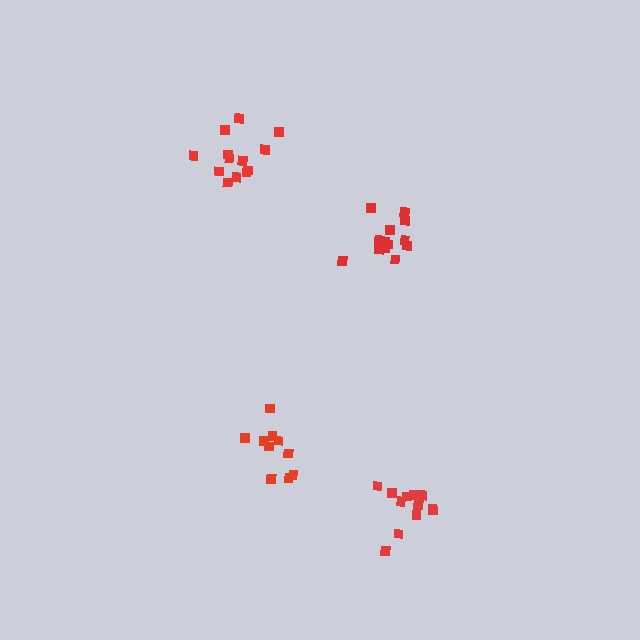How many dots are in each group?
Group 1: 13 dots, Group 2: 10 dots, Group 3: 12 dots, Group 4: 13 dots (48 total).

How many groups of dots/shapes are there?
There are 4 groups.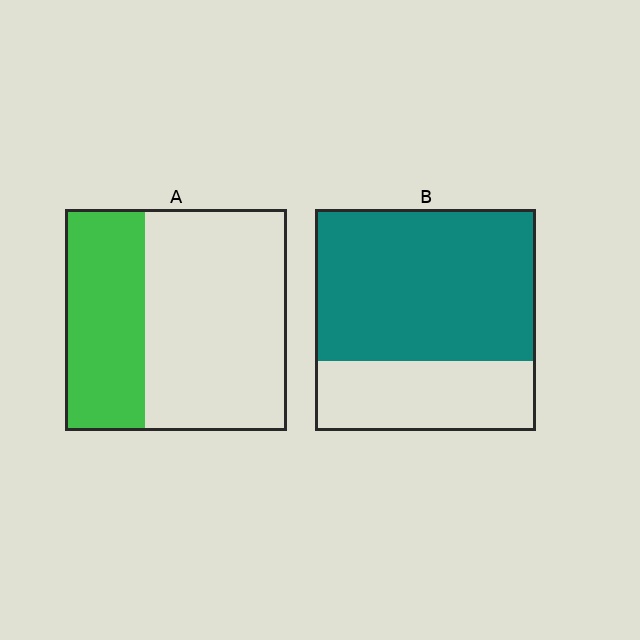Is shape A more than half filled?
No.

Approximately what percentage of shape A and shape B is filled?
A is approximately 35% and B is approximately 70%.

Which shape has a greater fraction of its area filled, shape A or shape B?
Shape B.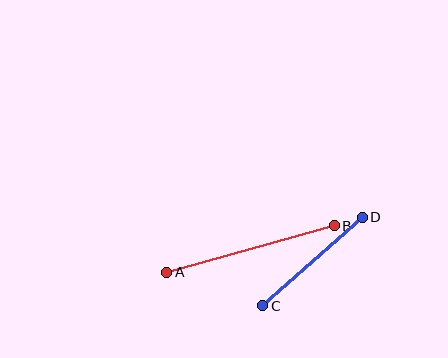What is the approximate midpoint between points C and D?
The midpoint is at approximately (312, 261) pixels.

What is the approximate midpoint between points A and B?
The midpoint is at approximately (251, 249) pixels.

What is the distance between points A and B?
The distance is approximately 174 pixels.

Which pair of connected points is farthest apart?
Points A and B are farthest apart.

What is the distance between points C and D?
The distance is approximately 133 pixels.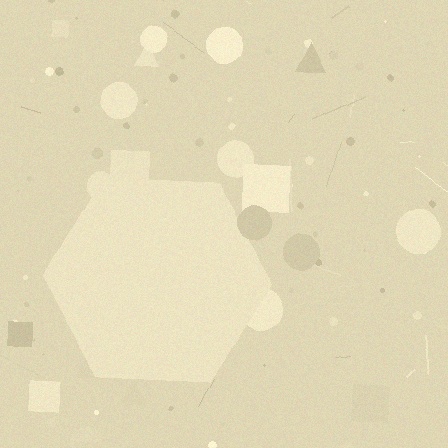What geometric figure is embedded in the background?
A hexagon is embedded in the background.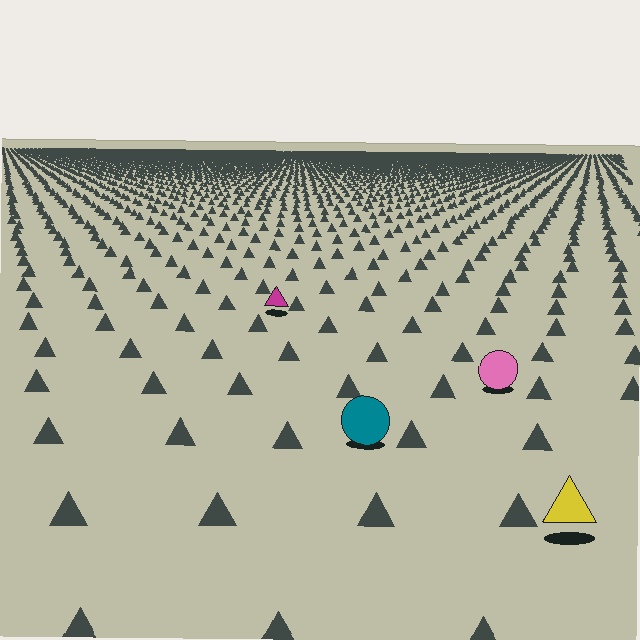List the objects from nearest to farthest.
From nearest to farthest: the yellow triangle, the teal circle, the pink circle, the magenta triangle.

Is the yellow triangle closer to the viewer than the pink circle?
Yes. The yellow triangle is closer — you can tell from the texture gradient: the ground texture is coarser near it.